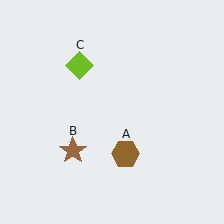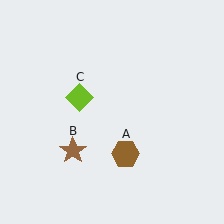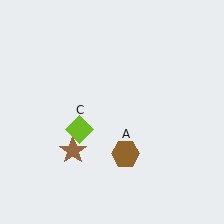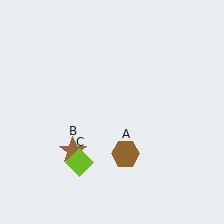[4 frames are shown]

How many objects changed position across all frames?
1 object changed position: lime diamond (object C).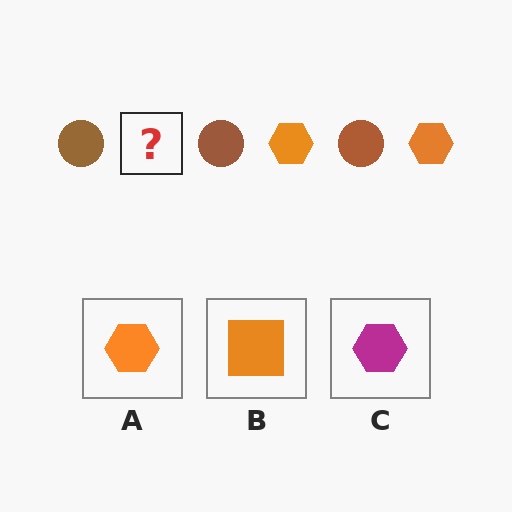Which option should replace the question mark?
Option A.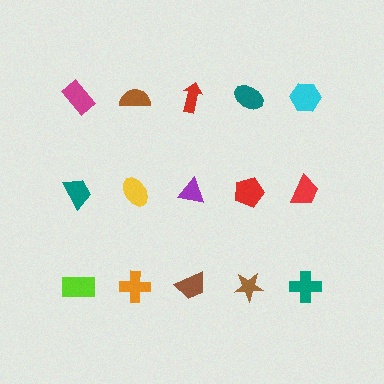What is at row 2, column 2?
A yellow ellipse.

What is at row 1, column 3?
A red arrow.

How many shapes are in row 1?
5 shapes.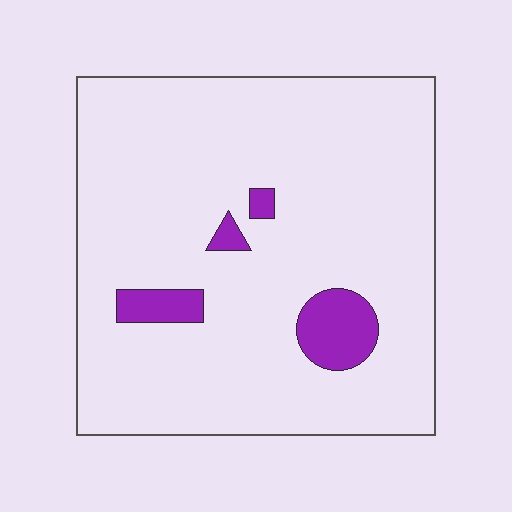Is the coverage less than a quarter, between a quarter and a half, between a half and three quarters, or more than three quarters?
Less than a quarter.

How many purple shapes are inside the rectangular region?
4.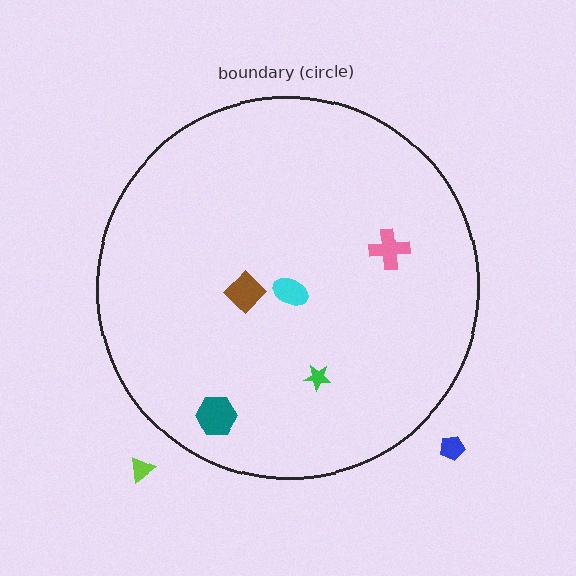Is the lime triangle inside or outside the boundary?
Outside.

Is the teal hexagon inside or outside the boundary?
Inside.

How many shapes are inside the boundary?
5 inside, 2 outside.